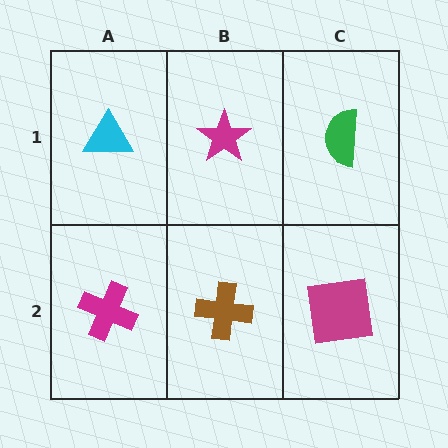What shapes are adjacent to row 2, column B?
A magenta star (row 1, column B), a magenta cross (row 2, column A), a magenta square (row 2, column C).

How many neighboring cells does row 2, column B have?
3.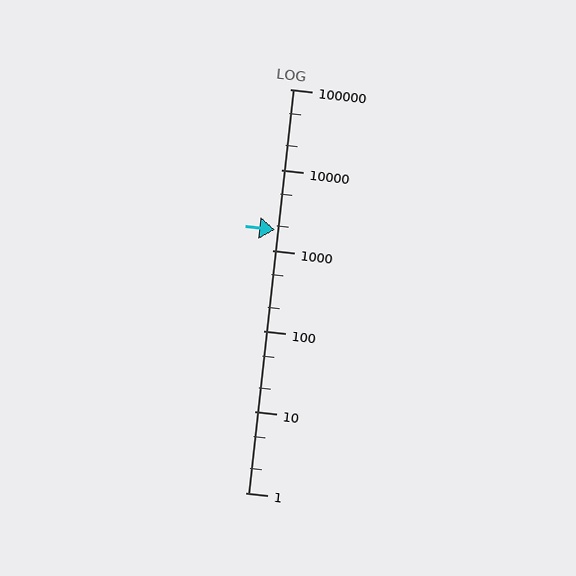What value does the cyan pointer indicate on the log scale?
The pointer indicates approximately 1800.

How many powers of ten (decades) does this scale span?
The scale spans 5 decades, from 1 to 100000.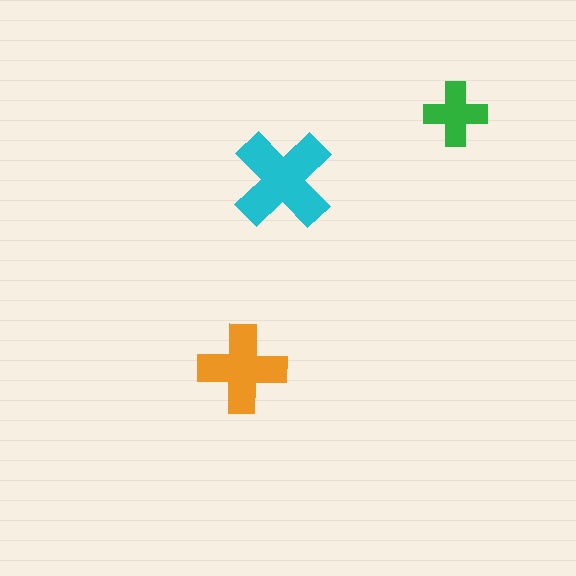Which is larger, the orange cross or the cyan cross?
The cyan one.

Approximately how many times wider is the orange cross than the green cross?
About 1.5 times wider.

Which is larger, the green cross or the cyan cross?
The cyan one.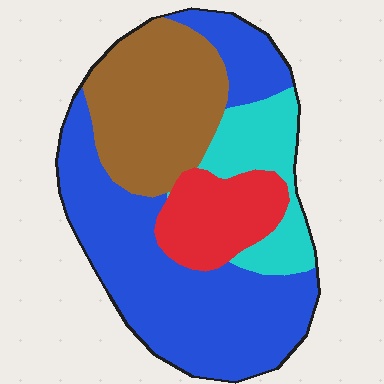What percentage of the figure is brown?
Brown covers about 25% of the figure.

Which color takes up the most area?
Blue, at roughly 45%.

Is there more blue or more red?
Blue.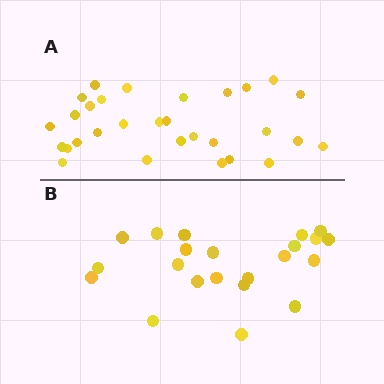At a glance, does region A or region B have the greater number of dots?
Region A (the top region) has more dots.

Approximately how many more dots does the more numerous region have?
Region A has roughly 8 or so more dots than region B.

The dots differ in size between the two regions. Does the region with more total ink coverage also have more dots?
No. Region B has more total ink coverage because its dots are larger, but region A actually contains more individual dots. Total area can be misleading — the number of items is what matters here.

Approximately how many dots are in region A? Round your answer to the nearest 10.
About 30 dots.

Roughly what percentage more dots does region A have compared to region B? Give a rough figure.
About 35% more.